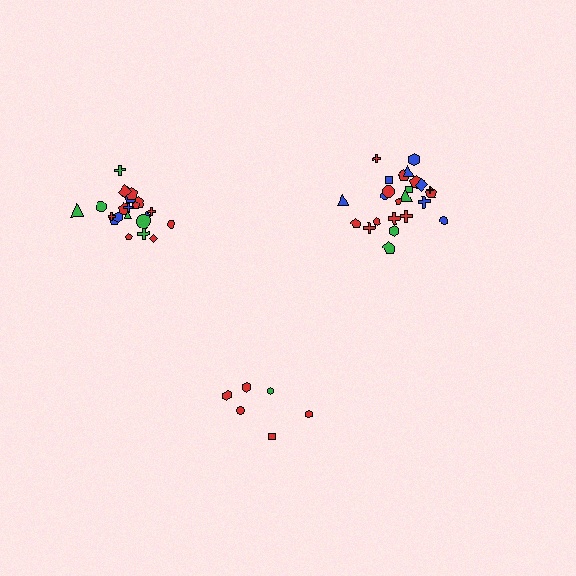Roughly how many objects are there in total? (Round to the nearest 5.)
Roughly 55 objects in total.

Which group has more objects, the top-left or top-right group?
The top-right group.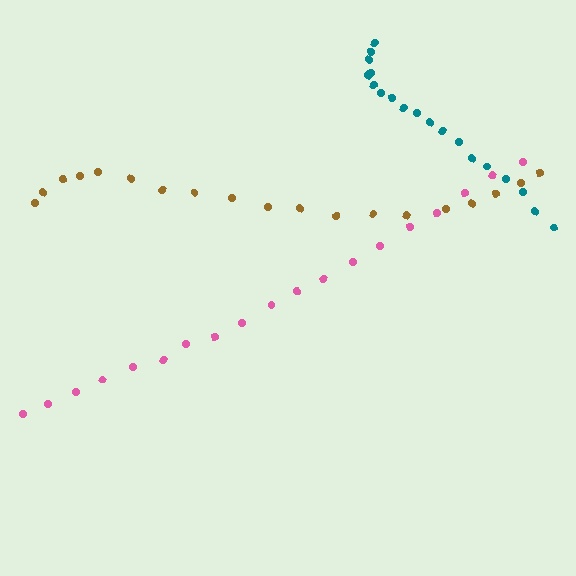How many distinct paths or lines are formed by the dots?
There are 3 distinct paths.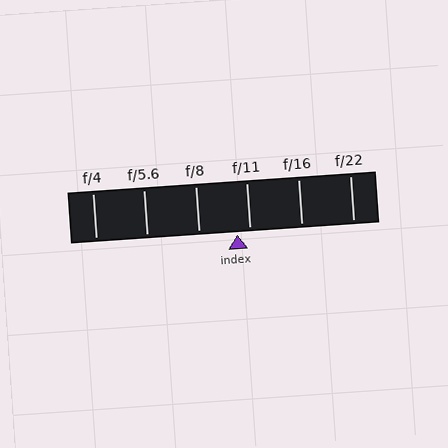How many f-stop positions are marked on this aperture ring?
There are 6 f-stop positions marked.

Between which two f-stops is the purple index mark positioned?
The index mark is between f/8 and f/11.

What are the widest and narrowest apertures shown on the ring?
The widest aperture shown is f/4 and the narrowest is f/22.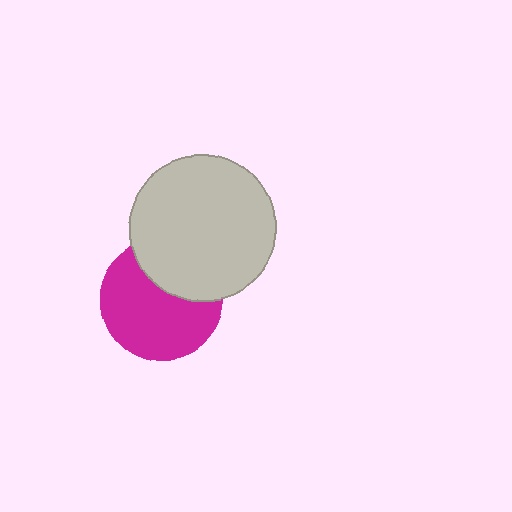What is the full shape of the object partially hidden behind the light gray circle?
The partially hidden object is a magenta circle.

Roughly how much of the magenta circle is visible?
Most of it is visible (roughly 67%).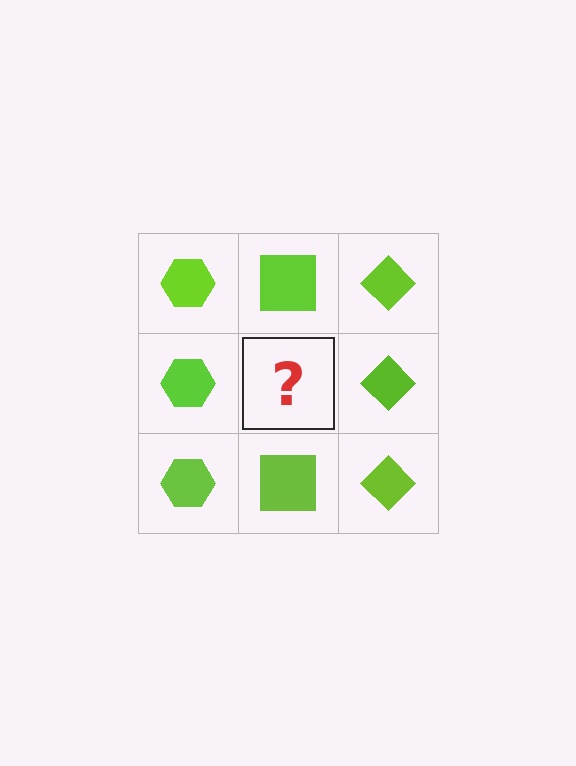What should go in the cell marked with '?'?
The missing cell should contain a lime square.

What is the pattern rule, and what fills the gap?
The rule is that each column has a consistent shape. The gap should be filled with a lime square.